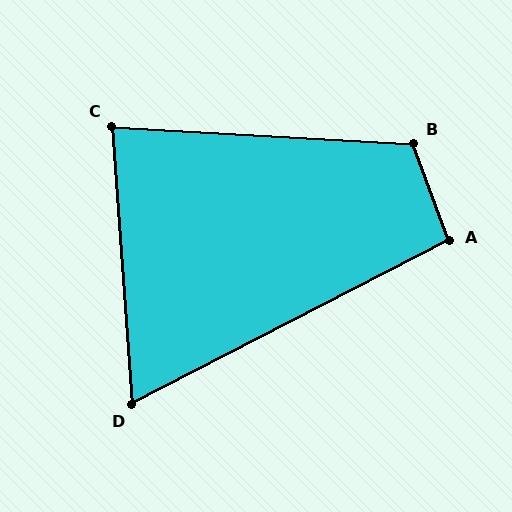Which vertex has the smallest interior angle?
D, at approximately 67 degrees.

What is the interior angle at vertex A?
Approximately 97 degrees (obtuse).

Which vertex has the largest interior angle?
B, at approximately 113 degrees.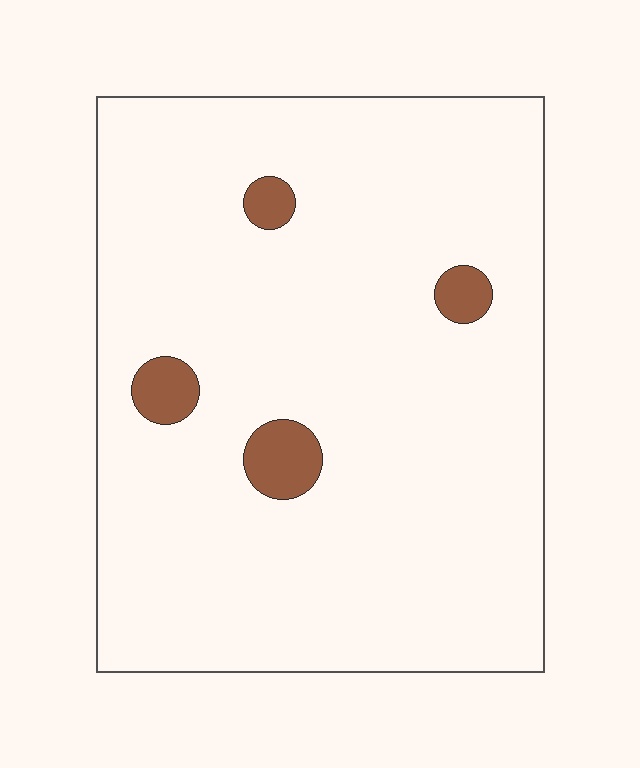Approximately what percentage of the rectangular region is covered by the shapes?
Approximately 5%.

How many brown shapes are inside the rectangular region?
4.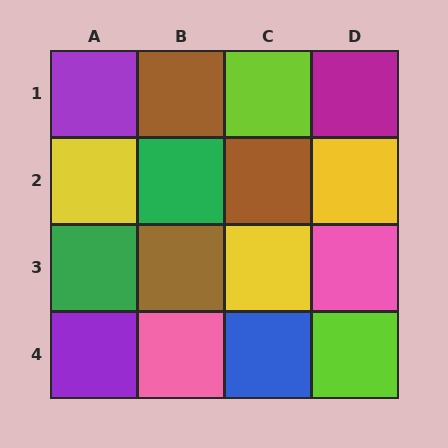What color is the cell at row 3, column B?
Brown.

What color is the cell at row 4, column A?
Purple.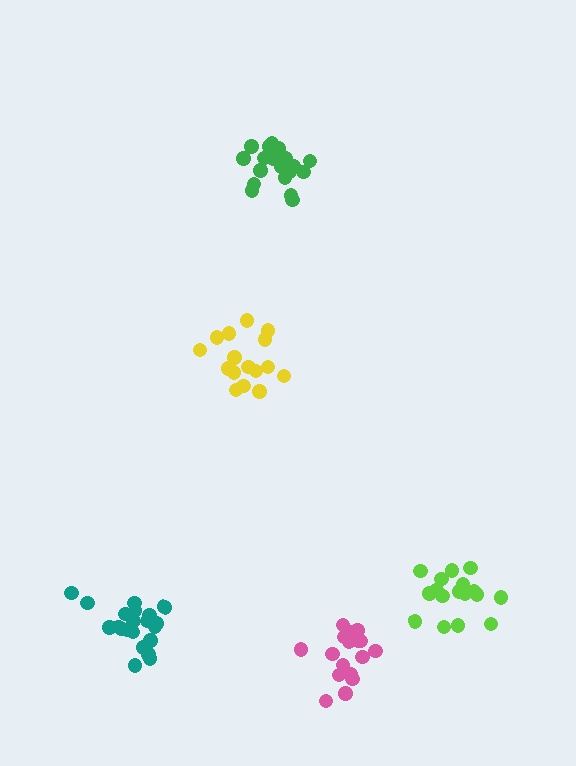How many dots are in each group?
Group 1: 16 dots, Group 2: 18 dots, Group 3: 19 dots, Group 4: 17 dots, Group 5: 21 dots (91 total).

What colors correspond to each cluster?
The clusters are colored: yellow, pink, green, lime, teal.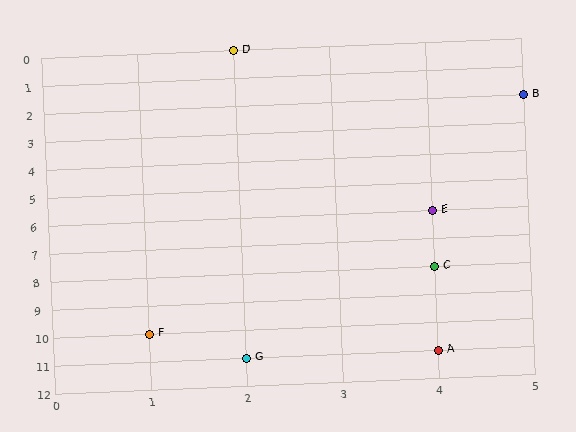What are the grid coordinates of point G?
Point G is at grid coordinates (2, 11).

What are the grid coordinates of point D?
Point D is at grid coordinates (2, 0).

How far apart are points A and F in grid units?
Points A and F are 3 columns and 1 row apart (about 3.2 grid units diagonally).